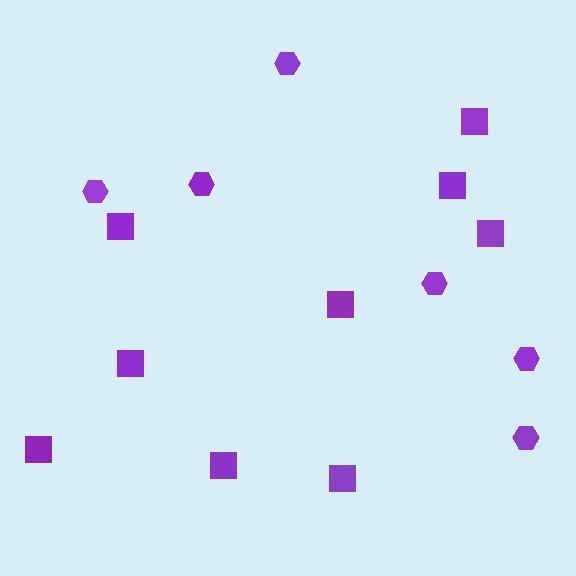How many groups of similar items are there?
There are 2 groups: one group of hexagons (6) and one group of squares (9).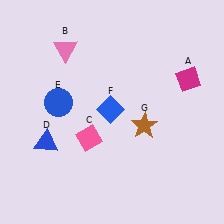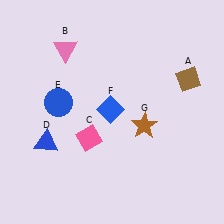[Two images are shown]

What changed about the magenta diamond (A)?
In Image 1, A is magenta. In Image 2, it changed to brown.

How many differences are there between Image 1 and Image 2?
There is 1 difference between the two images.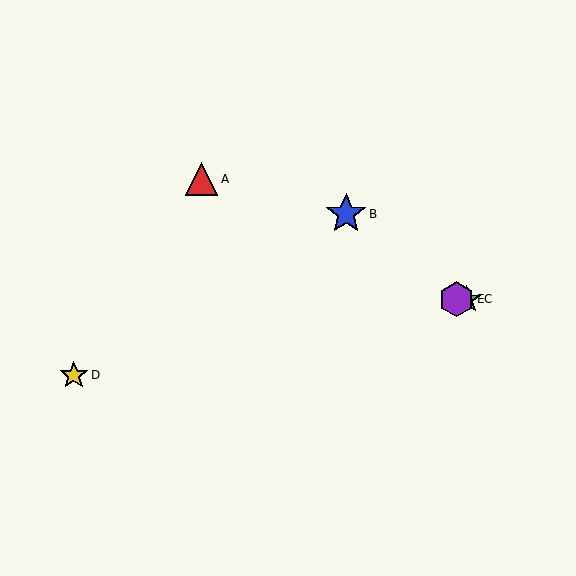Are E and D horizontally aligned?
No, E is at y≈299 and D is at y≈375.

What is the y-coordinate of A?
Object A is at y≈179.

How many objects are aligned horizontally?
2 objects (C, E) are aligned horizontally.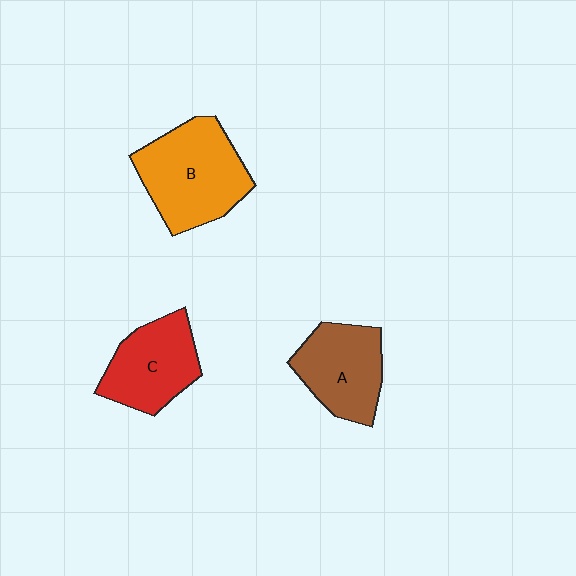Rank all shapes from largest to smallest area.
From largest to smallest: B (orange), A (brown), C (red).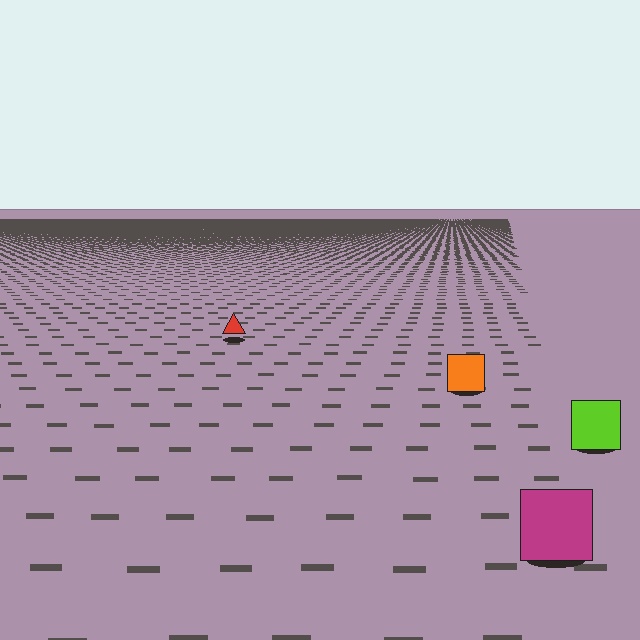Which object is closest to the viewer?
The magenta square is closest. The texture marks near it are larger and more spread out.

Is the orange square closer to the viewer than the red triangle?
Yes. The orange square is closer — you can tell from the texture gradient: the ground texture is coarser near it.